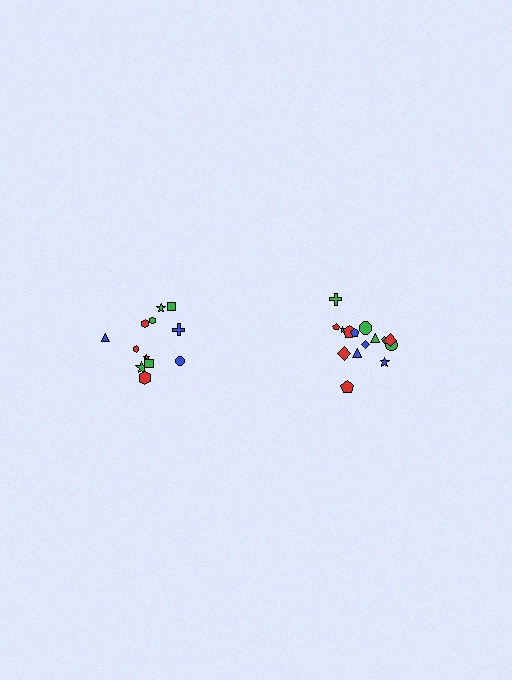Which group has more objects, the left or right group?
The right group.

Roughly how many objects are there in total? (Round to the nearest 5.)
Roughly 25 objects in total.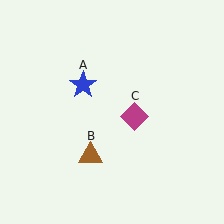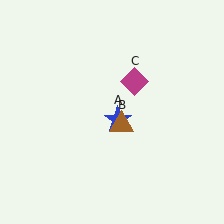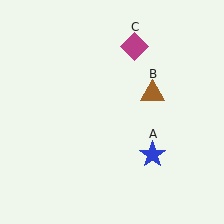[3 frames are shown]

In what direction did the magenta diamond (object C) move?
The magenta diamond (object C) moved up.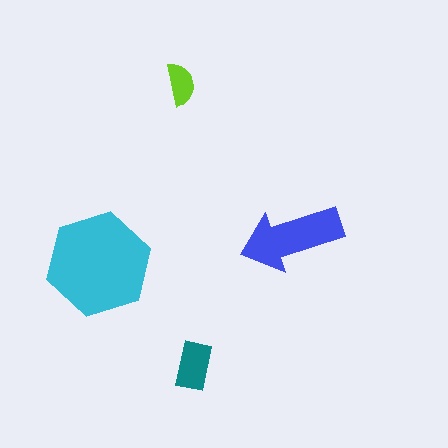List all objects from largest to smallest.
The cyan hexagon, the blue arrow, the teal rectangle, the lime semicircle.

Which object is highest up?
The lime semicircle is topmost.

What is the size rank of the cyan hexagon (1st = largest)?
1st.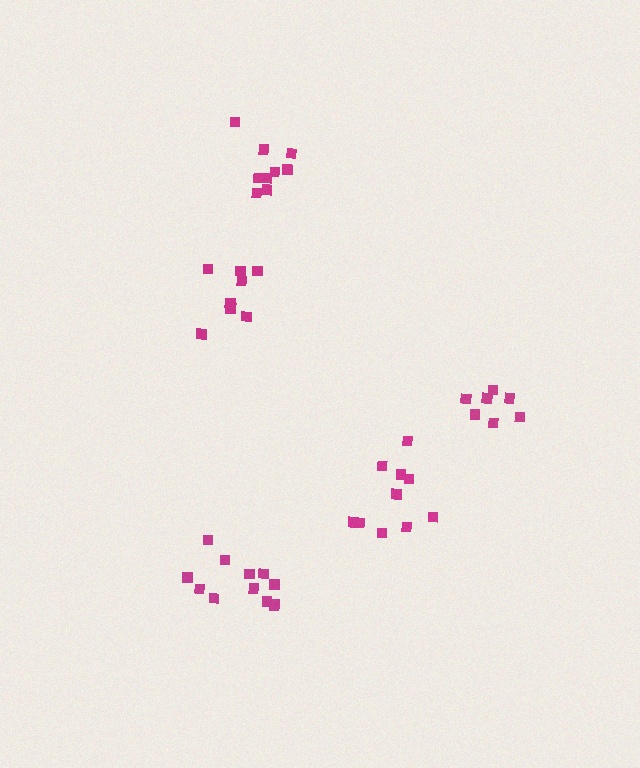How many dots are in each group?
Group 1: 12 dots, Group 2: 8 dots, Group 3: 7 dots, Group 4: 9 dots, Group 5: 10 dots (46 total).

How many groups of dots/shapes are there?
There are 5 groups.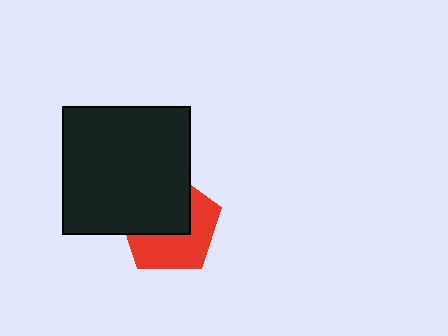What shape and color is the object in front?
The object in front is a black square.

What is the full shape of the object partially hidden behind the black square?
The partially hidden object is a red pentagon.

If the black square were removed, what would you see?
You would see the complete red pentagon.